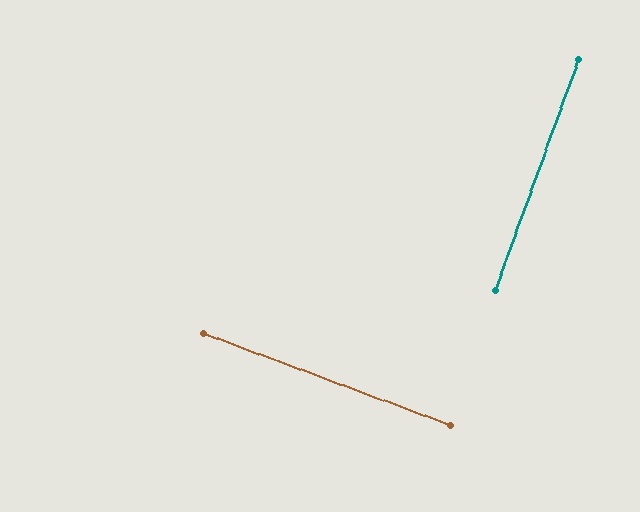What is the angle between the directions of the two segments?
Approximately 89 degrees.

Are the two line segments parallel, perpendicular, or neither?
Perpendicular — they meet at approximately 89°.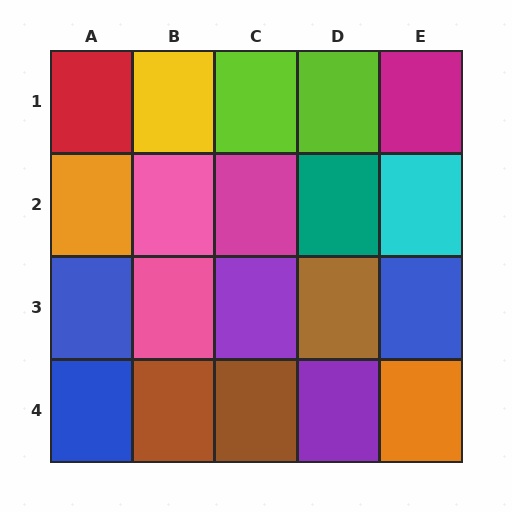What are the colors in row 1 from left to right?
Red, yellow, lime, lime, magenta.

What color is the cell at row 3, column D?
Brown.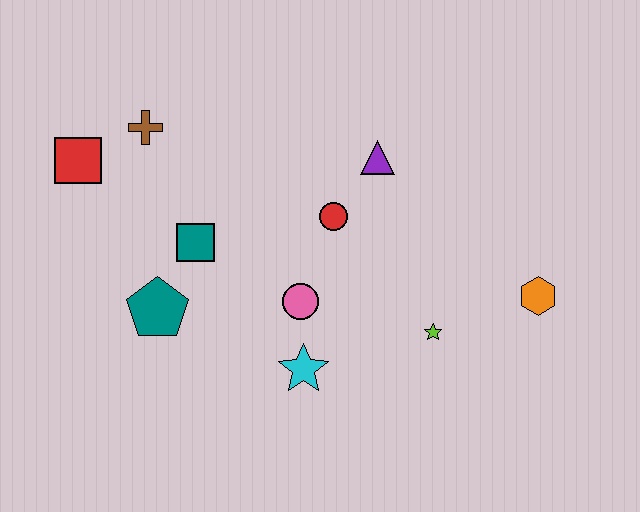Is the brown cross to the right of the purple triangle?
No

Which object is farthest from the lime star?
The red square is farthest from the lime star.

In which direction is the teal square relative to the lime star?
The teal square is to the left of the lime star.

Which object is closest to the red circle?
The purple triangle is closest to the red circle.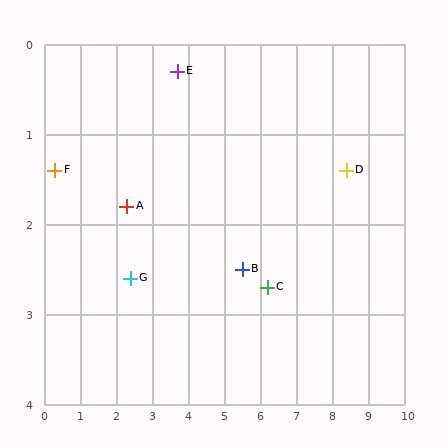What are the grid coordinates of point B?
Point B is at approximately (5.5, 2.5).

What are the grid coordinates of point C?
Point C is at approximately (6.2, 2.7).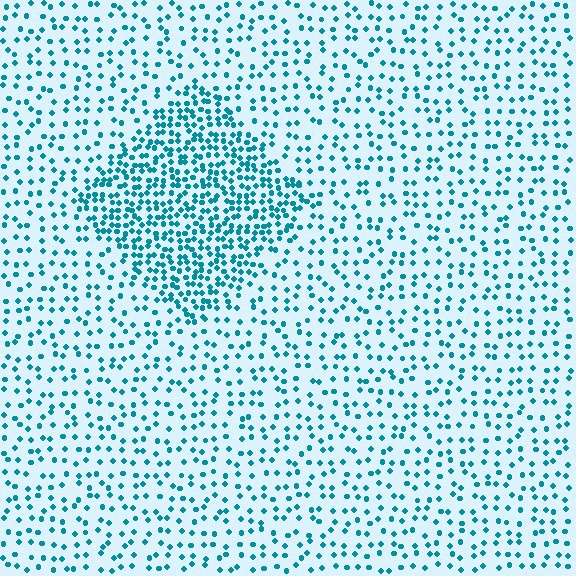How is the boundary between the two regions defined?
The boundary is defined by a change in element density (approximately 2.4x ratio). All elements are the same color, size, and shape.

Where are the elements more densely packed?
The elements are more densely packed inside the diamond boundary.